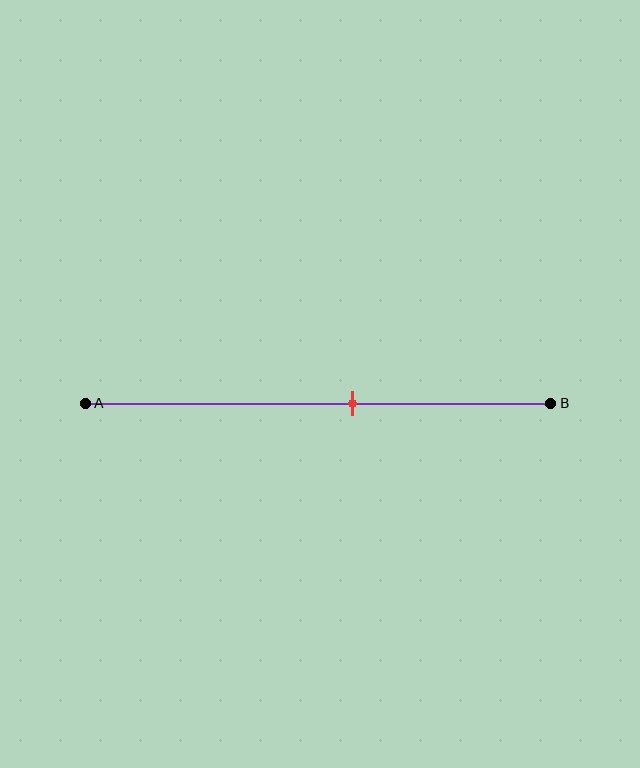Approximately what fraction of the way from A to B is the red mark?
The red mark is approximately 55% of the way from A to B.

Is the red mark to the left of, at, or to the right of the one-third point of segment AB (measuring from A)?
The red mark is to the right of the one-third point of segment AB.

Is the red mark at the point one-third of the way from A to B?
No, the mark is at about 55% from A, not at the 33% one-third point.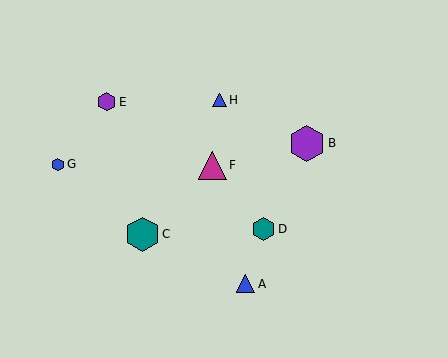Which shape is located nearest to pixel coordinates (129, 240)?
The teal hexagon (labeled C) at (142, 234) is nearest to that location.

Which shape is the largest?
The purple hexagon (labeled B) is the largest.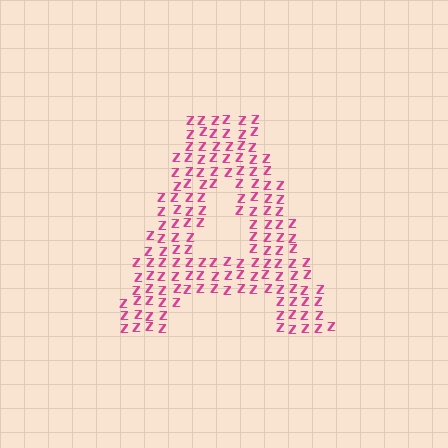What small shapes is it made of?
It is made of small letter Z's.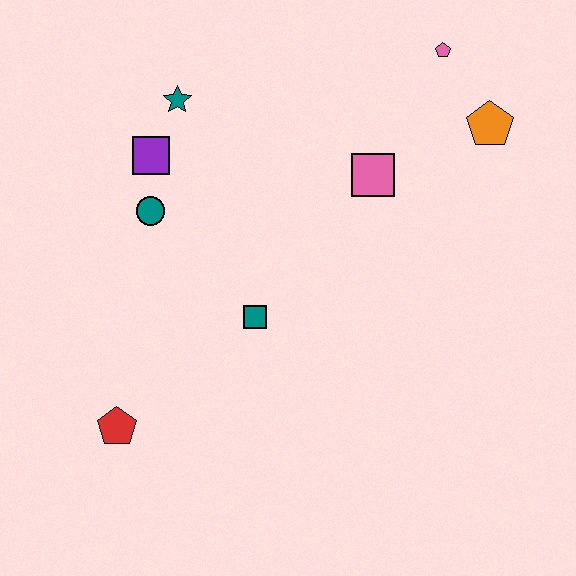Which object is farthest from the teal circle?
The orange pentagon is farthest from the teal circle.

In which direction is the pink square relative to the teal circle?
The pink square is to the right of the teal circle.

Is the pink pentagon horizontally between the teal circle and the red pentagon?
No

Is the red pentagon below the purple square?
Yes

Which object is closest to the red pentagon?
The teal square is closest to the red pentagon.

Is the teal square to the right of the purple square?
Yes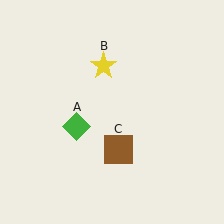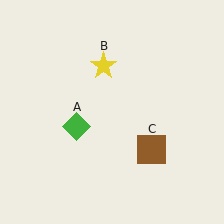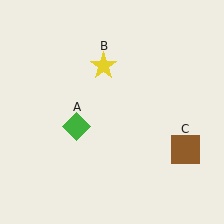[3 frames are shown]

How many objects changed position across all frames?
1 object changed position: brown square (object C).